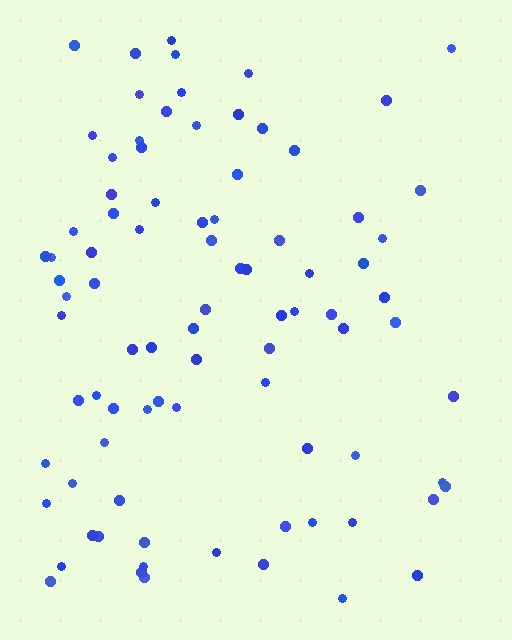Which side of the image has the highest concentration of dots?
The left.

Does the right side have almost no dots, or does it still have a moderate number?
Still a moderate number, just noticeably fewer than the left.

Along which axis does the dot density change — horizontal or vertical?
Horizontal.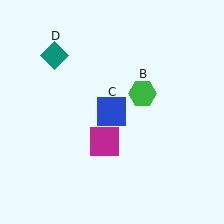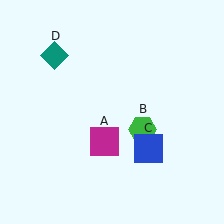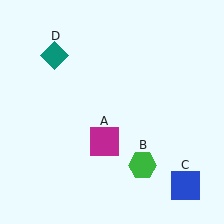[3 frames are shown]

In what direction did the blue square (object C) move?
The blue square (object C) moved down and to the right.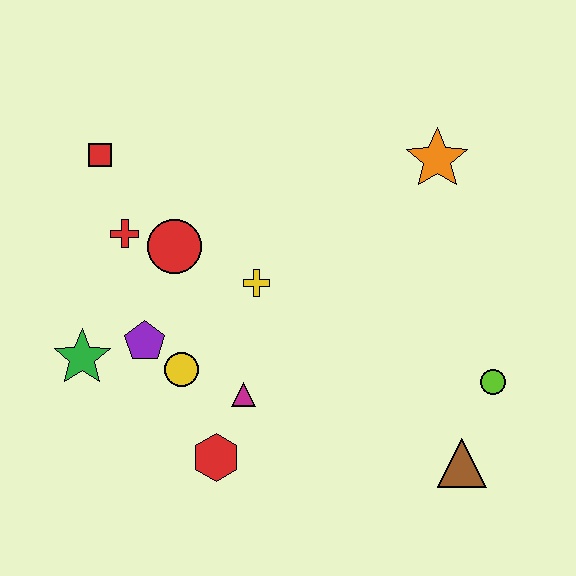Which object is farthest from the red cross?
The brown triangle is farthest from the red cross.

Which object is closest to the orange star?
The yellow cross is closest to the orange star.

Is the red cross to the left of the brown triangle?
Yes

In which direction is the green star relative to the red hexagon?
The green star is to the left of the red hexagon.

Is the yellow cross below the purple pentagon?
No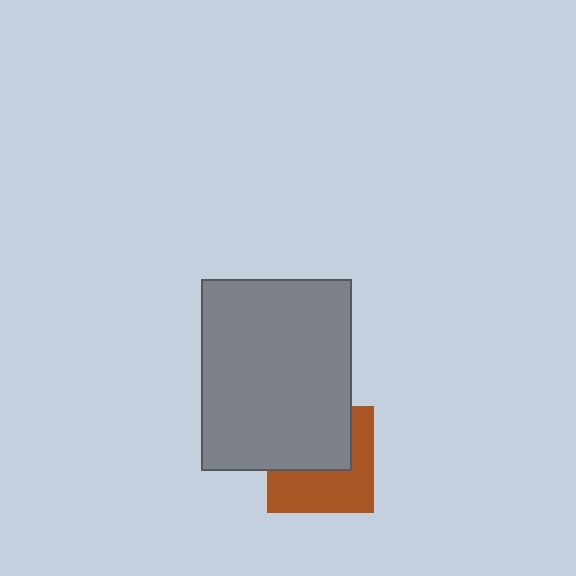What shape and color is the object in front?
The object in front is a gray rectangle.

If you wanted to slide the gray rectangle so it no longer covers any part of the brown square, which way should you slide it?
Slide it up — that is the most direct way to separate the two shapes.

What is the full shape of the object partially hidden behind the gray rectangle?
The partially hidden object is a brown square.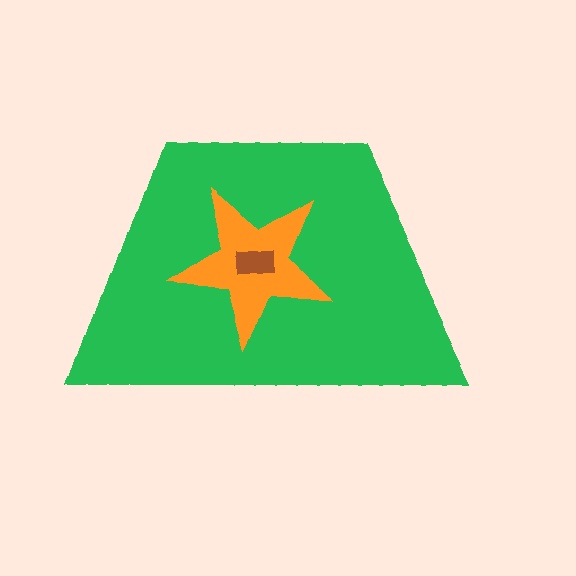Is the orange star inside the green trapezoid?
Yes.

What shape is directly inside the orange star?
The brown rectangle.